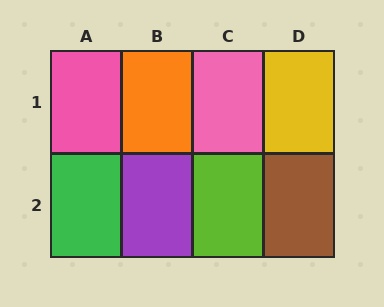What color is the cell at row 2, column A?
Green.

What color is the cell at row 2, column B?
Purple.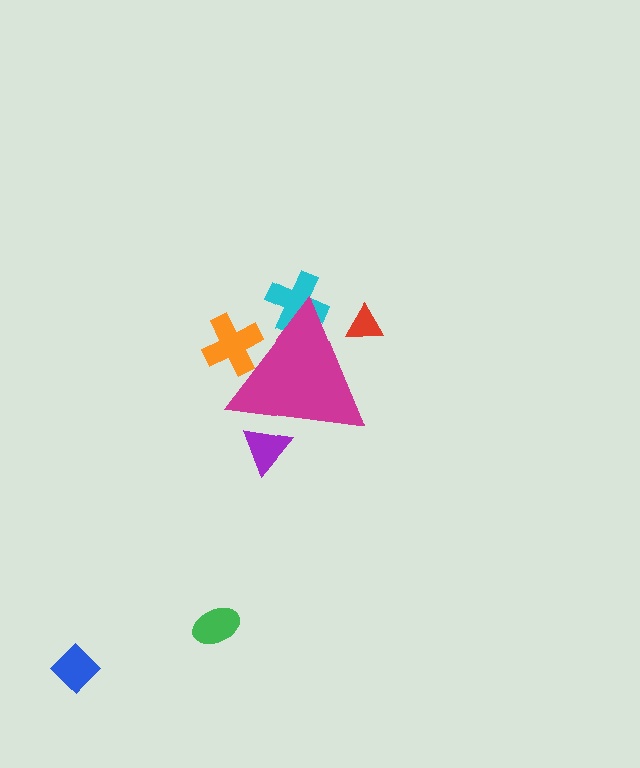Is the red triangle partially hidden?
Yes, the red triangle is partially hidden behind the magenta triangle.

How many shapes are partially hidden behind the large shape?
4 shapes are partially hidden.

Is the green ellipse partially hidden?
No, the green ellipse is fully visible.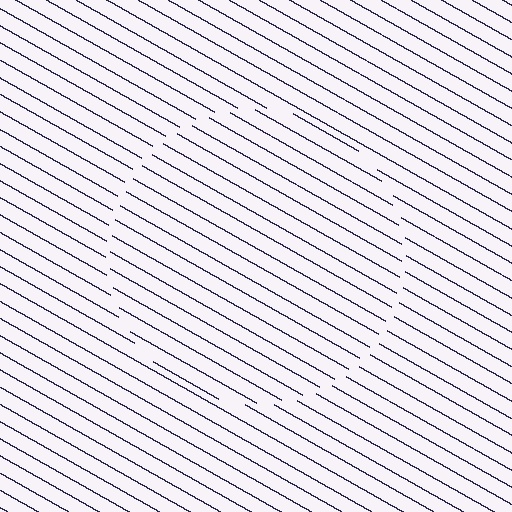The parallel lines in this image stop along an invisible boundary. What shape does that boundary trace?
An illusory circle. The interior of the shape contains the same grating, shifted by half a period — the contour is defined by the phase discontinuity where line-ends from the inner and outer gratings abut.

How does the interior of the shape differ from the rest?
The interior of the shape contains the same grating, shifted by half a period — the contour is defined by the phase discontinuity where line-ends from the inner and outer gratings abut.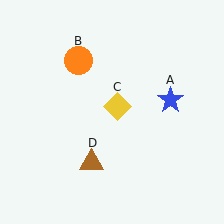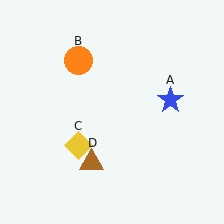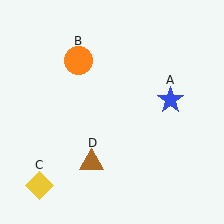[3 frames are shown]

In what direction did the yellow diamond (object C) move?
The yellow diamond (object C) moved down and to the left.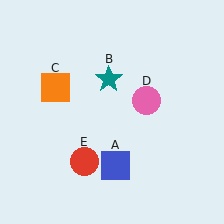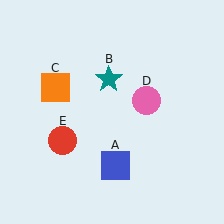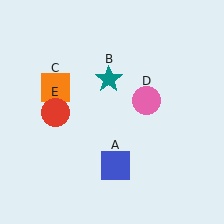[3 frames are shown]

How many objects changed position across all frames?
1 object changed position: red circle (object E).